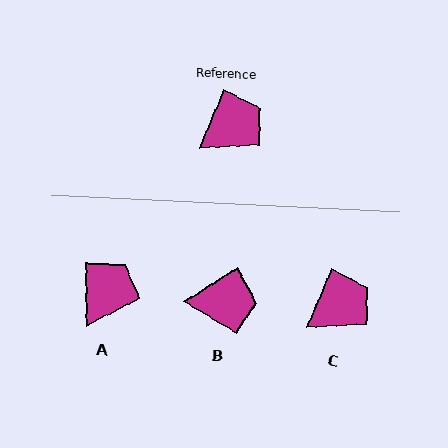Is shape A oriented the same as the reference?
No, it is off by about 24 degrees.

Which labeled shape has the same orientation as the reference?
C.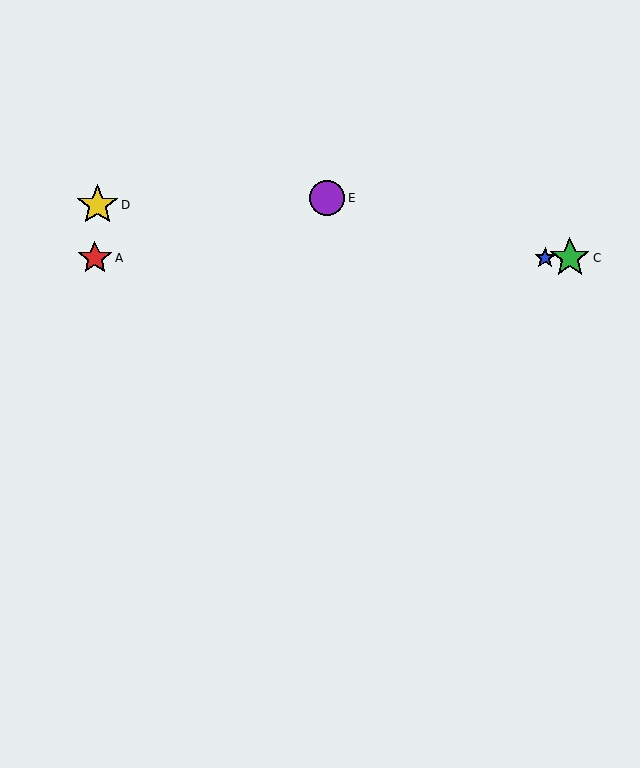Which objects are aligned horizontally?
Objects A, B, C are aligned horizontally.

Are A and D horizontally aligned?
No, A is at y≈258 and D is at y≈205.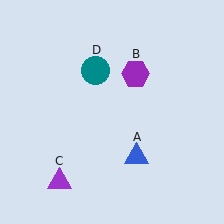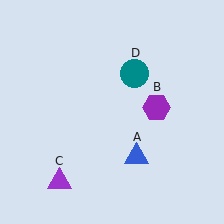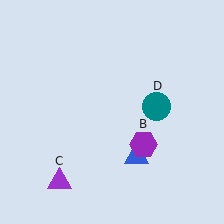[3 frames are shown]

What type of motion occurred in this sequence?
The purple hexagon (object B), teal circle (object D) rotated clockwise around the center of the scene.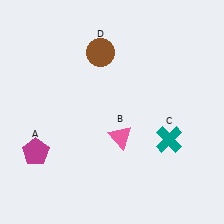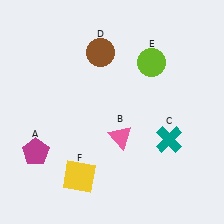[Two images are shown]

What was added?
A lime circle (E), a yellow square (F) were added in Image 2.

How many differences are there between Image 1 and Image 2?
There are 2 differences between the two images.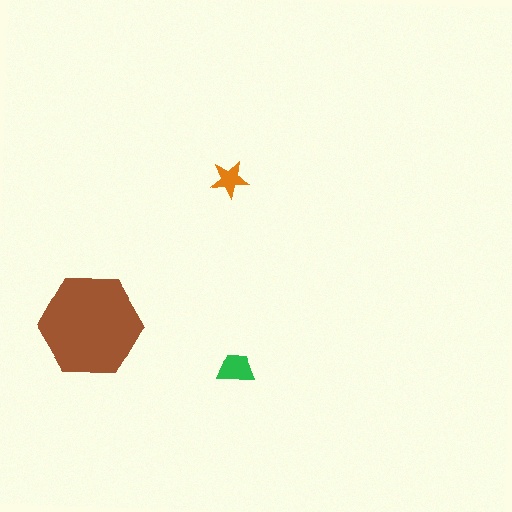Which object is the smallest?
The orange star.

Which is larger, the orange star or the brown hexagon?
The brown hexagon.